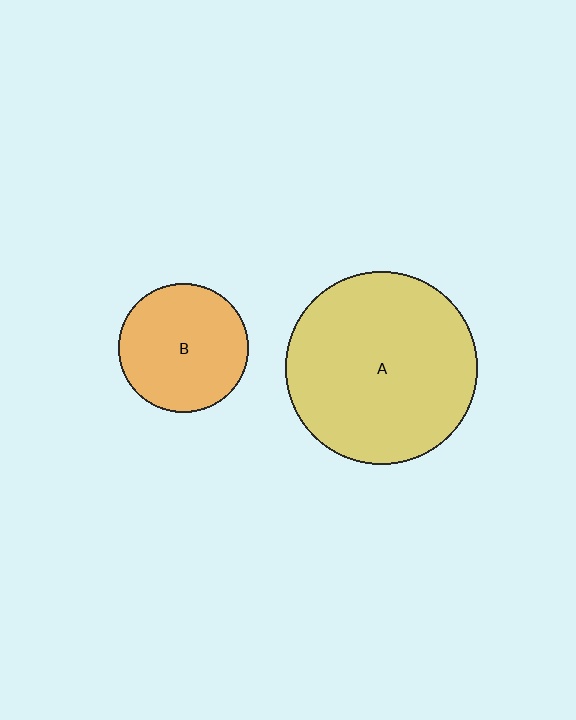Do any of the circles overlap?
No, none of the circles overlap.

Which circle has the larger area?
Circle A (yellow).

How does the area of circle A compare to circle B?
Approximately 2.2 times.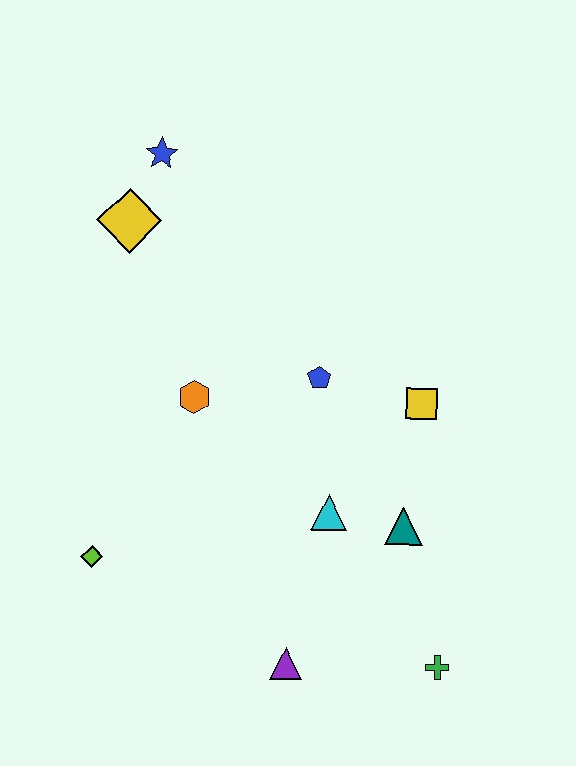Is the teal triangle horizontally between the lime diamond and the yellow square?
Yes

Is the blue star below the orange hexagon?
No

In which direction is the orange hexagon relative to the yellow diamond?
The orange hexagon is below the yellow diamond.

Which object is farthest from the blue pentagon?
The green cross is farthest from the blue pentagon.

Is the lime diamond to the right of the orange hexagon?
No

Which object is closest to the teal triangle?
The cyan triangle is closest to the teal triangle.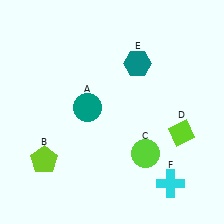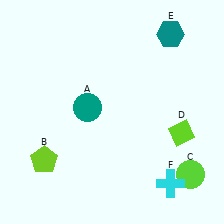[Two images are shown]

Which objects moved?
The objects that moved are: the lime circle (C), the teal hexagon (E).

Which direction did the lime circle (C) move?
The lime circle (C) moved right.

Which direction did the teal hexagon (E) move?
The teal hexagon (E) moved right.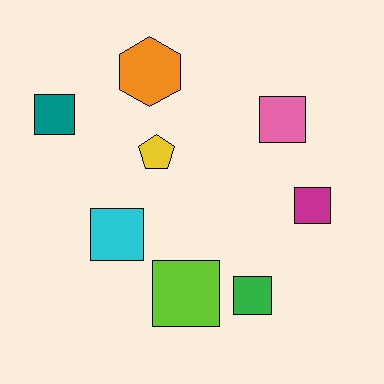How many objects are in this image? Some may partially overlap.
There are 8 objects.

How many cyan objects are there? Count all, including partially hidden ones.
There is 1 cyan object.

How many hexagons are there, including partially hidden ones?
There is 1 hexagon.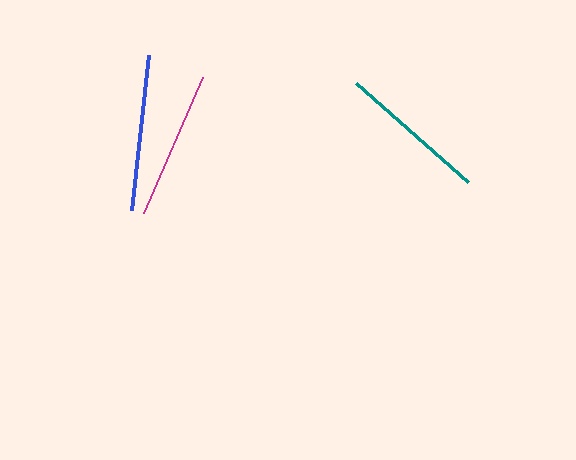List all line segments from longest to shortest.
From longest to shortest: blue, teal, magenta.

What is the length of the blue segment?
The blue segment is approximately 156 pixels long.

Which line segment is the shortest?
The magenta line is the shortest at approximately 148 pixels.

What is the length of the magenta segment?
The magenta segment is approximately 148 pixels long.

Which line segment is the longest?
The blue line is the longest at approximately 156 pixels.